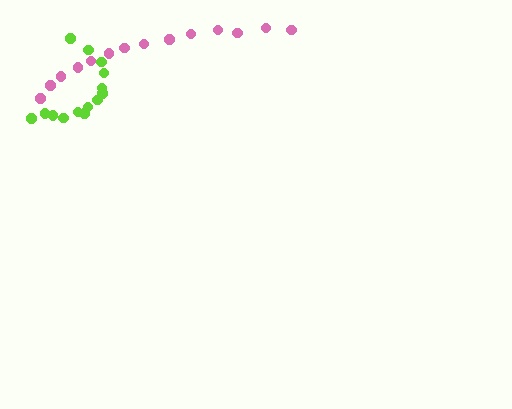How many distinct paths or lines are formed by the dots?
There are 2 distinct paths.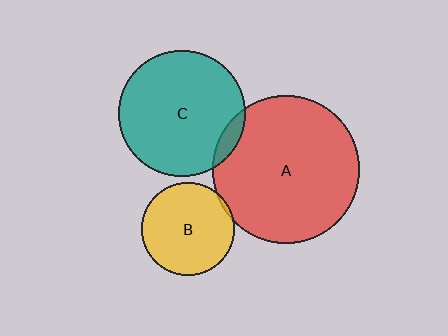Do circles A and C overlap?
Yes.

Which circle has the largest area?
Circle A (red).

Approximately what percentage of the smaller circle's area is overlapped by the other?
Approximately 5%.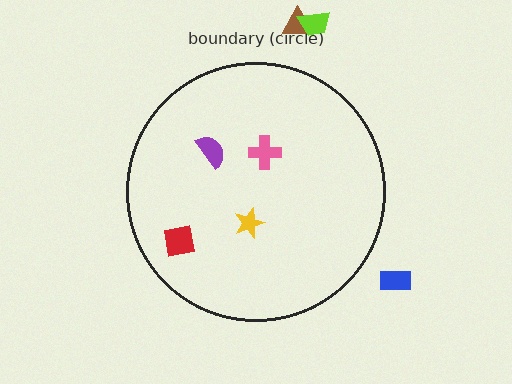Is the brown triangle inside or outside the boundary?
Outside.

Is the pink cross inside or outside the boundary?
Inside.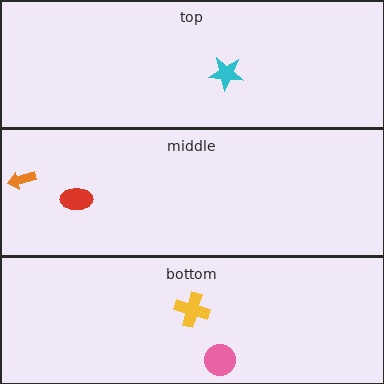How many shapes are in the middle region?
2.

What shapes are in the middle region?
The red ellipse, the orange arrow.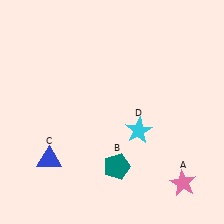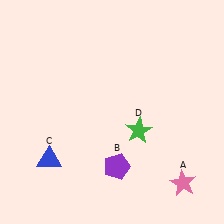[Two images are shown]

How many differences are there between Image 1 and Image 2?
There are 2 differences between the two images.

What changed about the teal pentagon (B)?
In Image 1, B is teal. In Image 2, it changed to purple.